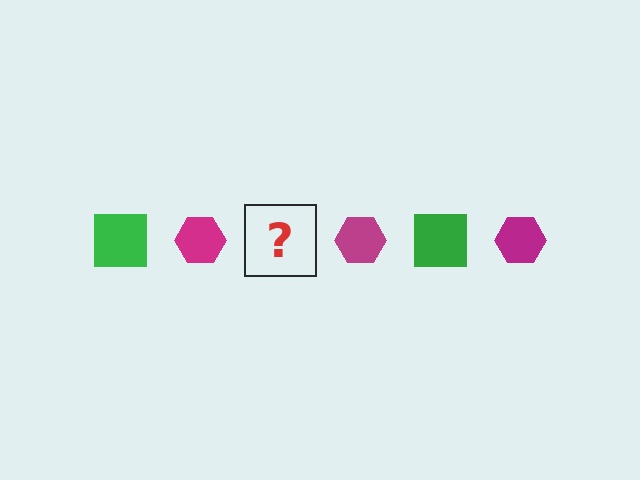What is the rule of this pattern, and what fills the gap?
The rule is that the pattern alternates between green square and magenta hexagon. The gap should be filled with a green square.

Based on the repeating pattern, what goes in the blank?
The blank should be a green square.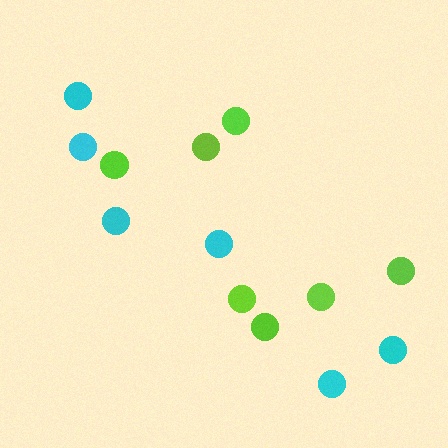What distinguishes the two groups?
There are 2 groups: one group of cyan circles (6) and one group of lime circles (7).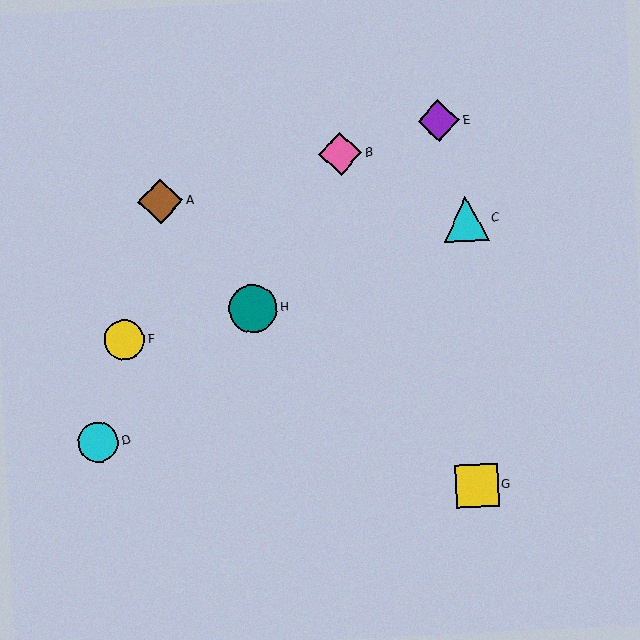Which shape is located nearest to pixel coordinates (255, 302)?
The teal circle (labeled H) at (253, 308) is nearest to that location.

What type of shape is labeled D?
Shape D is a cyan circle.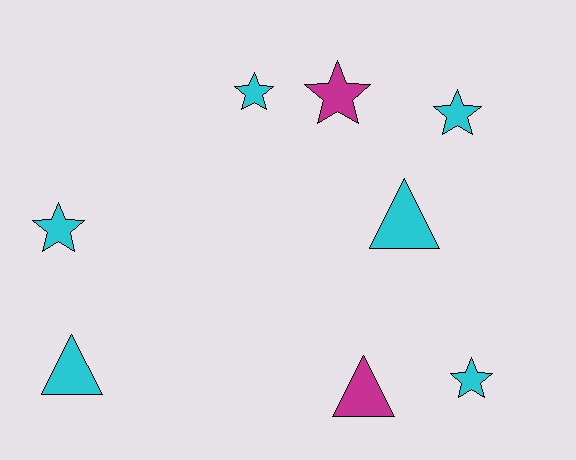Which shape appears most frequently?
Star, with 5 objects.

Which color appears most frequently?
Cyan, with 6 objects.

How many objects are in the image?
There are 8 objects.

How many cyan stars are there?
There are 4 cyan stars.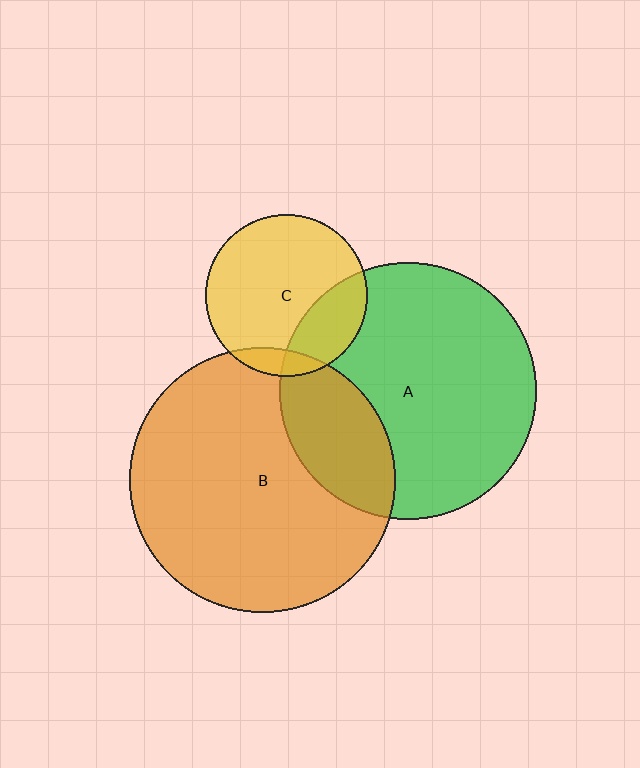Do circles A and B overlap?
Yes.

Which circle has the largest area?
Circle B (orange).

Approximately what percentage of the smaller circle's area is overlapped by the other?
Approximately 25%.